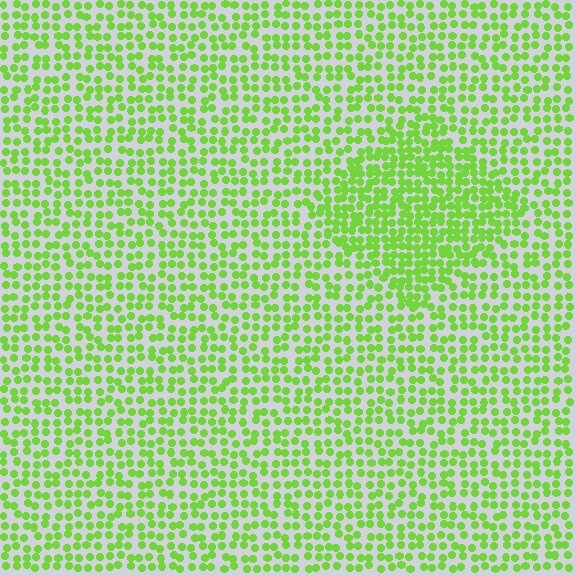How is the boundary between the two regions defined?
The boundary is defined by a change in element density (approximately 1.6x ratio). All elements are the same color, size, and shape.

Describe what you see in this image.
The image contains small lime elements arranged at two different densities. A diamond-shaped region is visible where the elements are more densely packed than the surrounding area.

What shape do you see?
I see a diamond.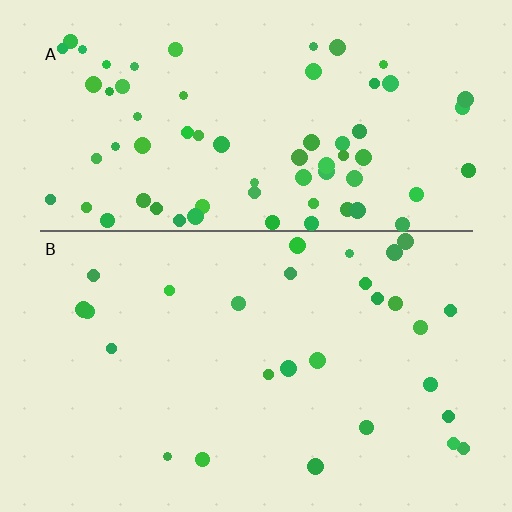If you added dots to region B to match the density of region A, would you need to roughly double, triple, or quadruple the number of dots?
Approximately triple.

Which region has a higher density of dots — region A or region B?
A (the top).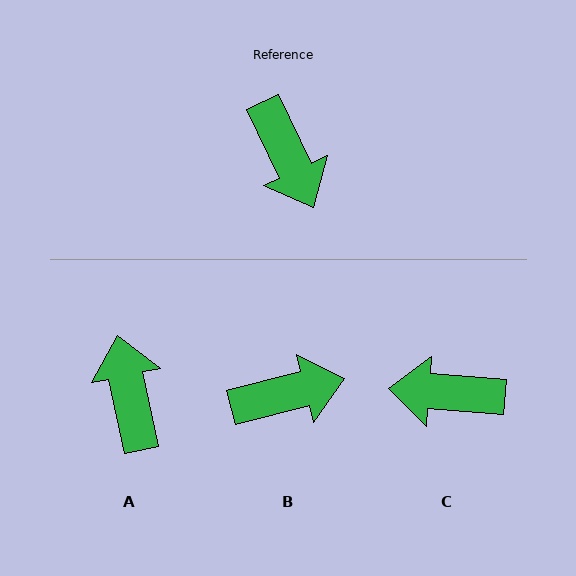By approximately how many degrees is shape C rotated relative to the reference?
Approximately 120 degrees clockwise.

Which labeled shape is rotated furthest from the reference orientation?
A, about 166 degrees away.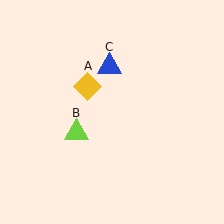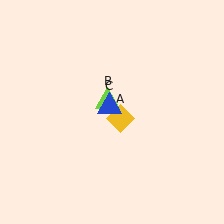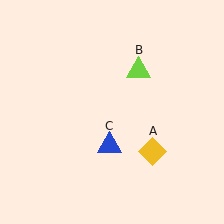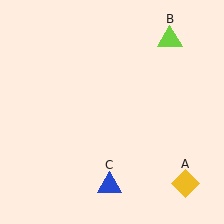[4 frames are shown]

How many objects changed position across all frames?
3 objects changed position: yellow diamond (object A), lime triangle (object B), blue triangle (object C).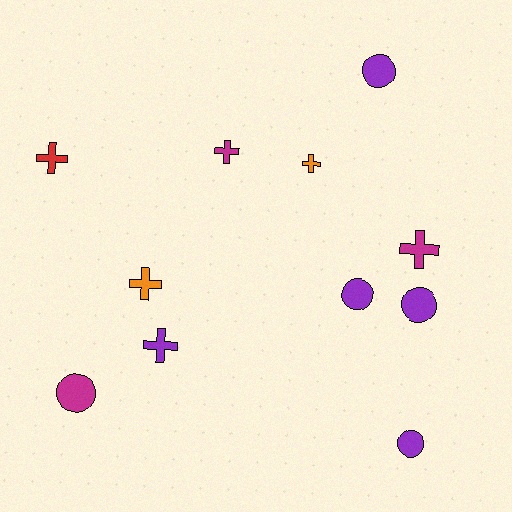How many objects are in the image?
There are 11 objects.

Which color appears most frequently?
Purple, with 5 objects.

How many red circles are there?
There are no red circles.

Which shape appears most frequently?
Cross, with 6 objects.